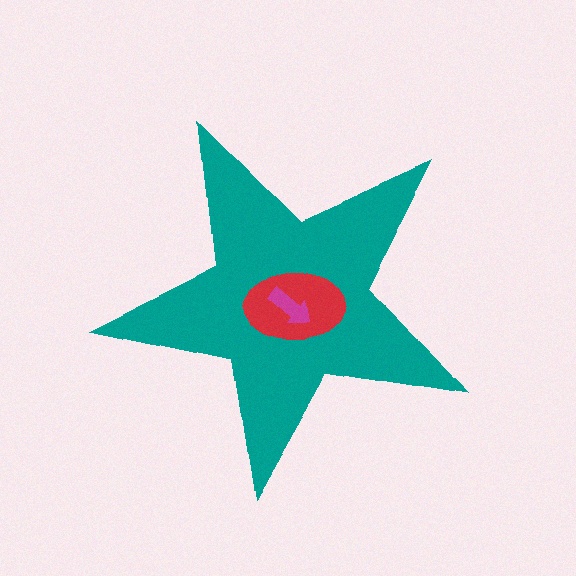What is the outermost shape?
The teal star.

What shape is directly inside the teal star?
The red ellipse.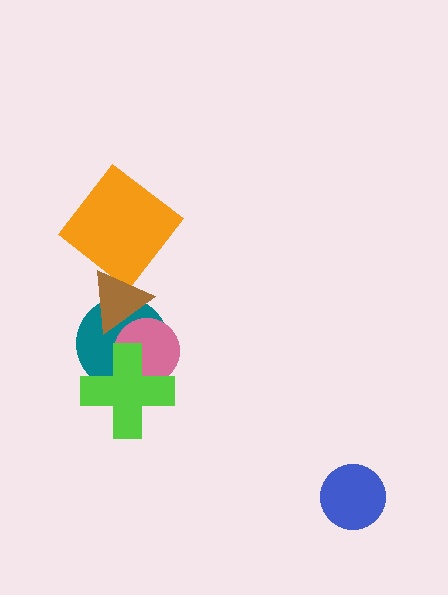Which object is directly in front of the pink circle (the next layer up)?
The lime cross is directly in front of the pink circle.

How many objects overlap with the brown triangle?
2 objects overlap with the brown triangle.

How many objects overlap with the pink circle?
3 objects overlap with the pink circle.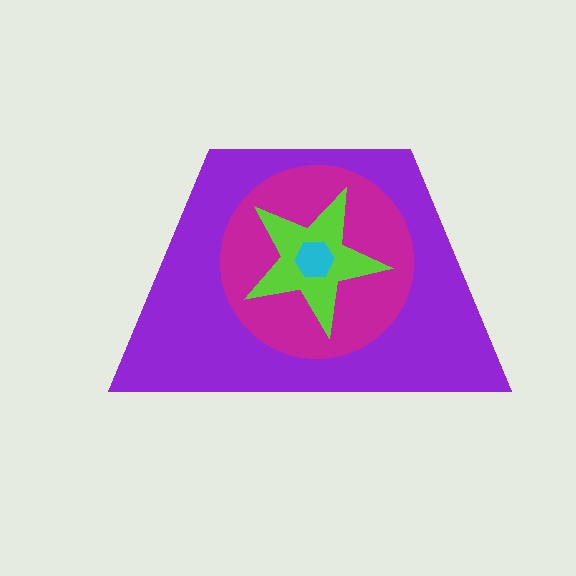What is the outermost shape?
The purple trapezoid.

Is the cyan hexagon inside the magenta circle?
Yes.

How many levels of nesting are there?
4.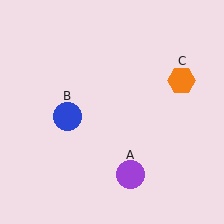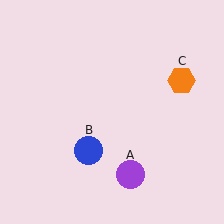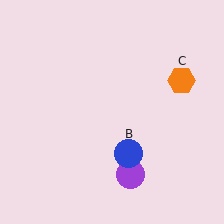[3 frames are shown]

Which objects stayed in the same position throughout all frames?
Purple circle (object A) and orange hexagon (object C) remained stationary.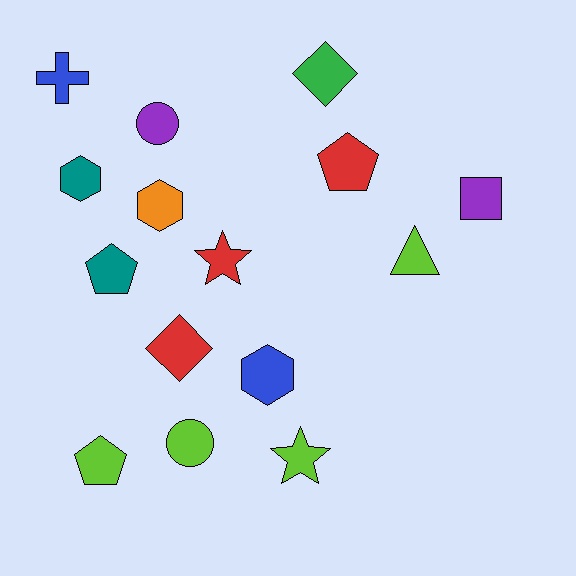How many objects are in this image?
There are 15 objects.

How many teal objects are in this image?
There are 2 teal objects.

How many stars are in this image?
There are 2 stars.